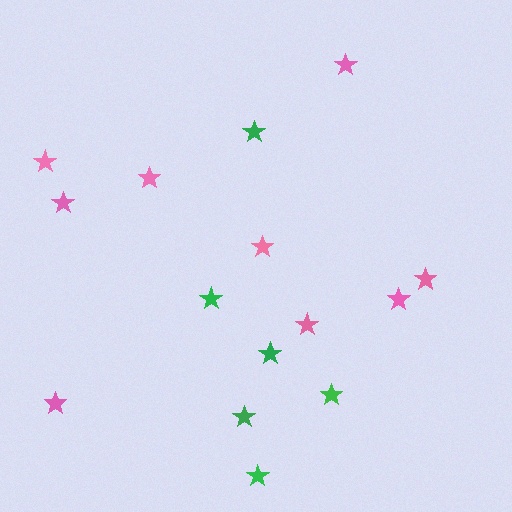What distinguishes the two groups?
There are 2 groups: one group of green stars (6) and one group of pink stars (9).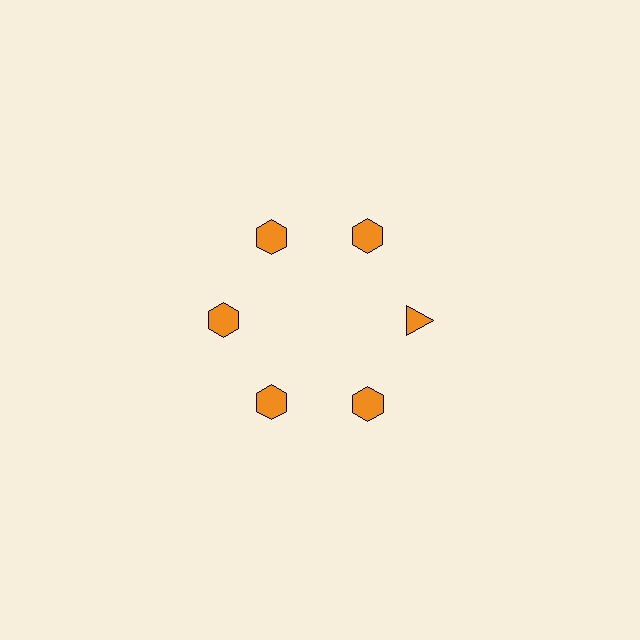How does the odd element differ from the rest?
It has a different shape: triangle instead of hexagon.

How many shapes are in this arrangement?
There are 6 shapes arranged in a ring pattern.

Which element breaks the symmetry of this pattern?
The orange triangle at roughly the 3 o'clock position breaks the symmetry. All other shapes are orange hexagons.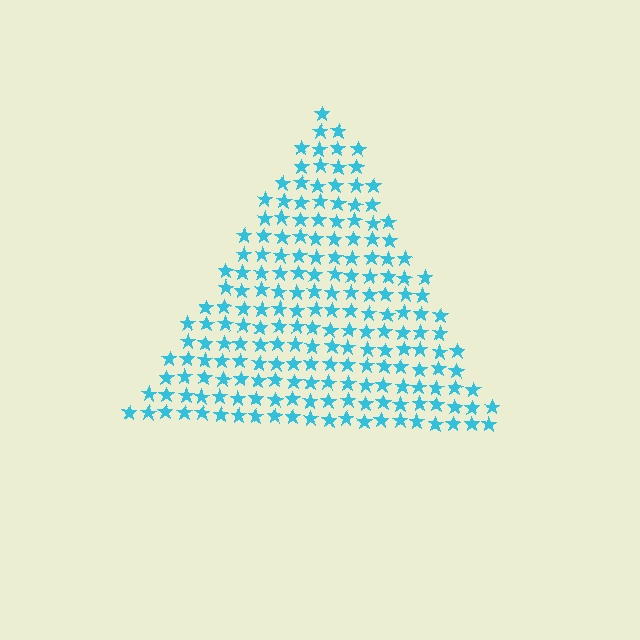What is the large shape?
The large shape is a triangle.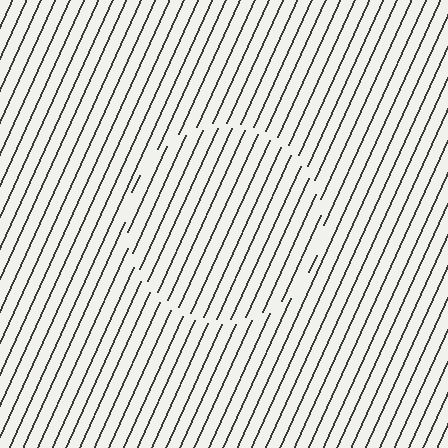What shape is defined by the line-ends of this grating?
An illusory circle. The interior of the shape contains the same grating, shifted by half a period — the contour is defined by the phase discontinuity where line-ends from the inner and outer gratings abut.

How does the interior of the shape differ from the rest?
The interior of the shape contains the same grating, shifted by half a period — the contour is defined by the phase discontinuity where line-ends from the inner and outer gratings abut.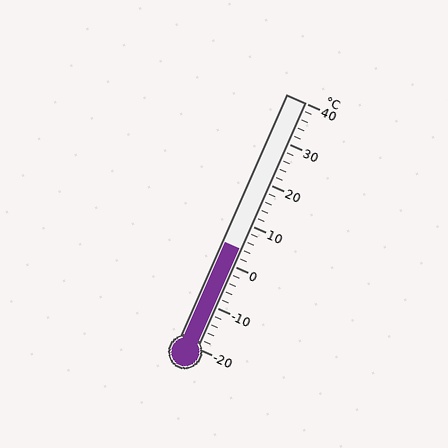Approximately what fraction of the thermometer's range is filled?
The thermometer is filled to approximately 40% of its range.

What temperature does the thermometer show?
The thermometer shows approximately 4°C.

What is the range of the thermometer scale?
The thermometer scale ranges from -20°C to 40°C.